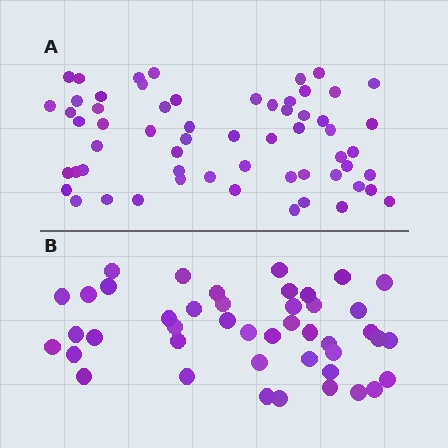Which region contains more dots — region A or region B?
Region A (the top region) has more dots.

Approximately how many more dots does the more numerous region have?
Region A has approximately 15 more dots than region B.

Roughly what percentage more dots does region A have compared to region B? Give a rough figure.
About 35% more.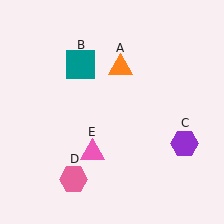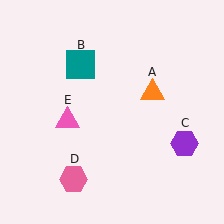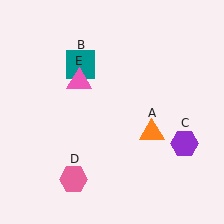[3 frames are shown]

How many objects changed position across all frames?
2 objects changed position: orange triangle (object A), pink triangle (object E).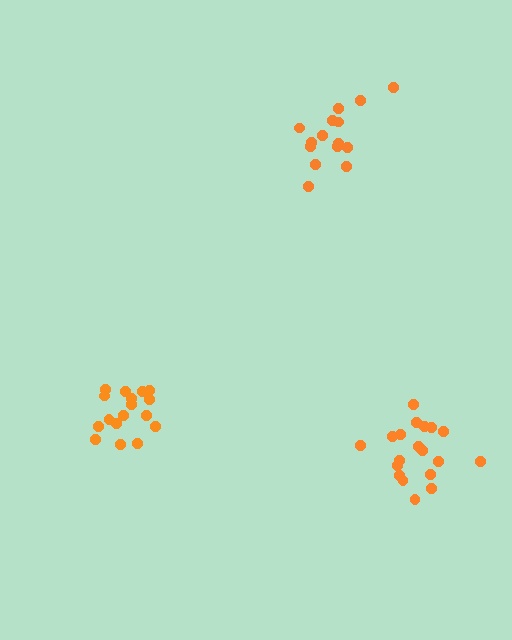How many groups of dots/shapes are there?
There are 3 groups.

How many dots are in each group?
Group 1: 17 dots, Group 2: 15 dots, Group 3: 19 dots (51 total).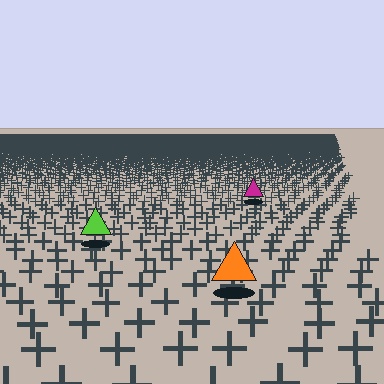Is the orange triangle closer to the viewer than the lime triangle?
Yes. The orange triangle is closer — you can tell from the texture gradient: the ground texture is coarser near it.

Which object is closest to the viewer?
The orange triangle is closest. The texture marks near it are larger and more spread out.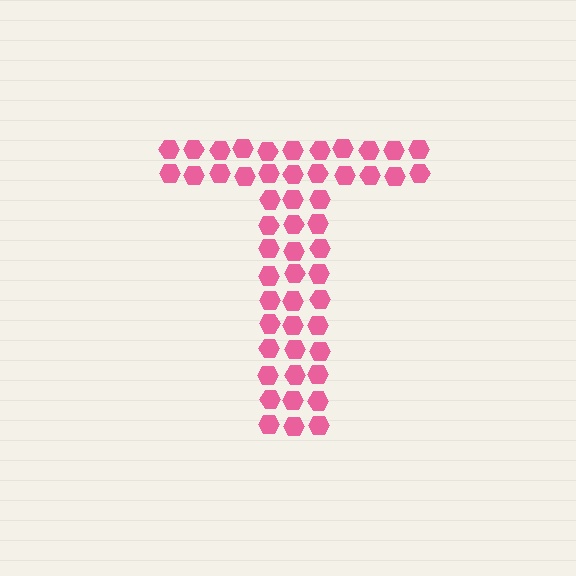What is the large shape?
The large shape is the letter T.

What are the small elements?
The small elements are hexagons.